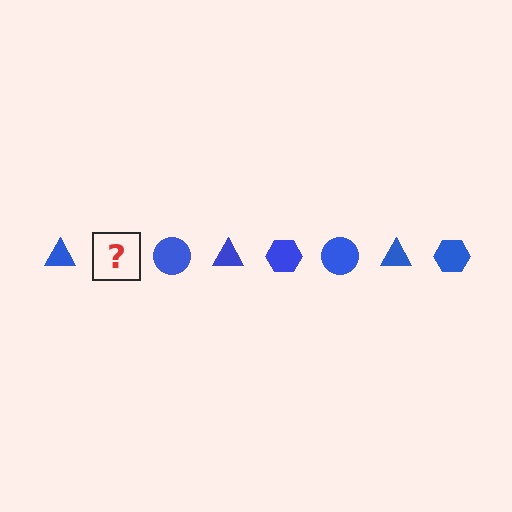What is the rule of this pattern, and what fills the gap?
The rule is that the pattern cycles through triangle, hexagon, circle shapes in blue. The gap should be filled with a blue hexagon.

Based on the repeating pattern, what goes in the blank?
The blank should be a blue hexagon.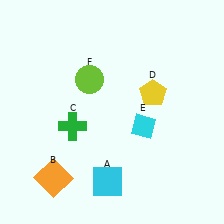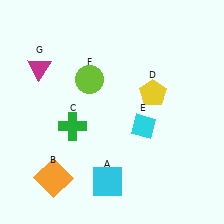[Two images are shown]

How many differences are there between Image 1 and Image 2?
There is 1 difference between the two images.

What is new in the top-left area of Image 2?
A magenta triangle (G) was added in the top-left area of Image 2.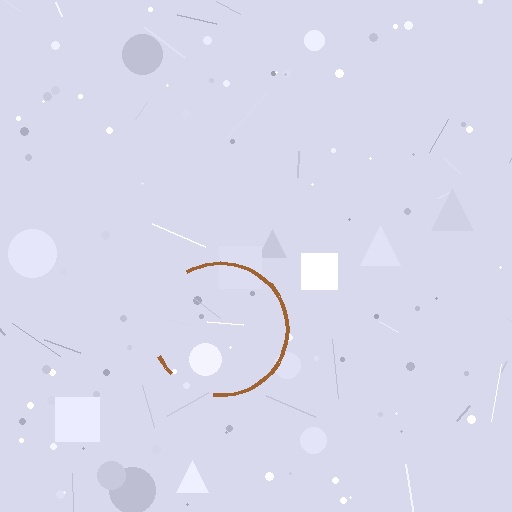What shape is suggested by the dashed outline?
The dashed outline suggests a circle.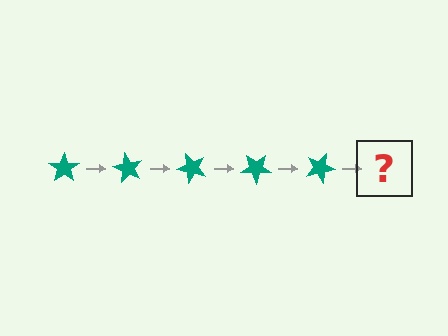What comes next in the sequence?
The next element should be a teal star rotated 300 degrees.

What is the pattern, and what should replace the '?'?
The pattern is that the star rotates 60 degrees each step. The '?' should be a teal star rotated 300 degrees.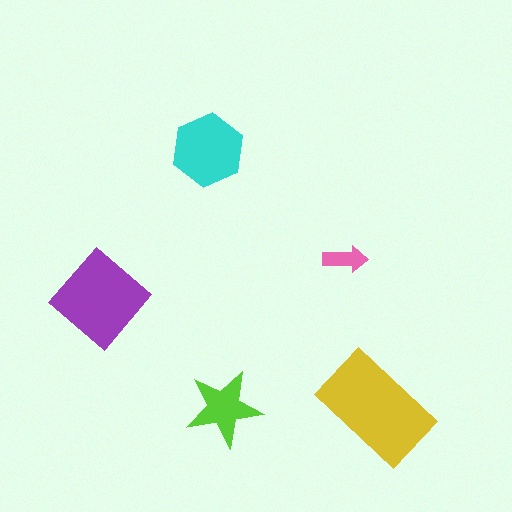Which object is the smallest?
The pink arrow.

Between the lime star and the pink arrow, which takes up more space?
The lime star.